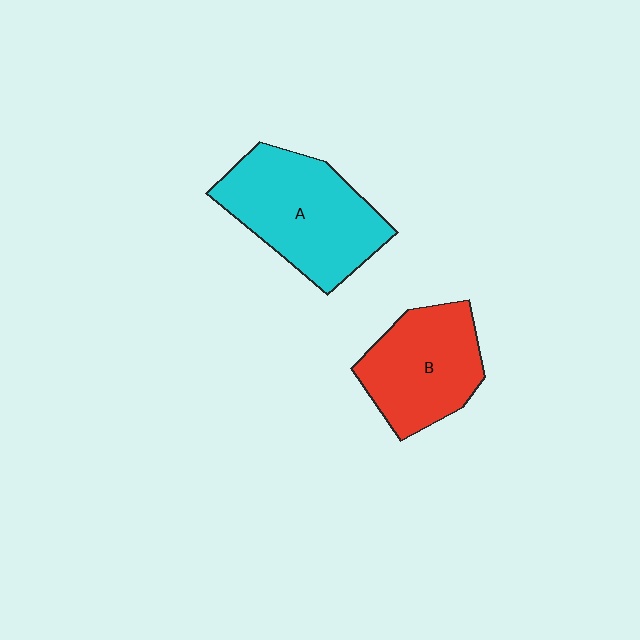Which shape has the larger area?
Shape A (cyan).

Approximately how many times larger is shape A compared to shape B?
Approximately 1.3 times.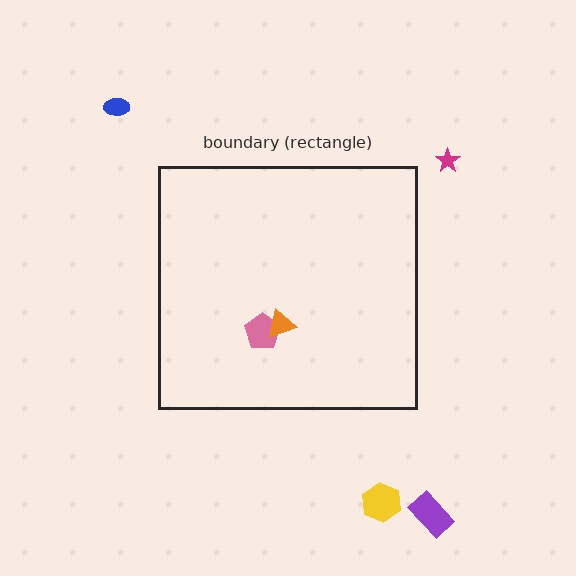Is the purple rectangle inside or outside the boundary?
Outside.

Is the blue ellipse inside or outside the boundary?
Outside.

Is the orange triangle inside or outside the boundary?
Inside.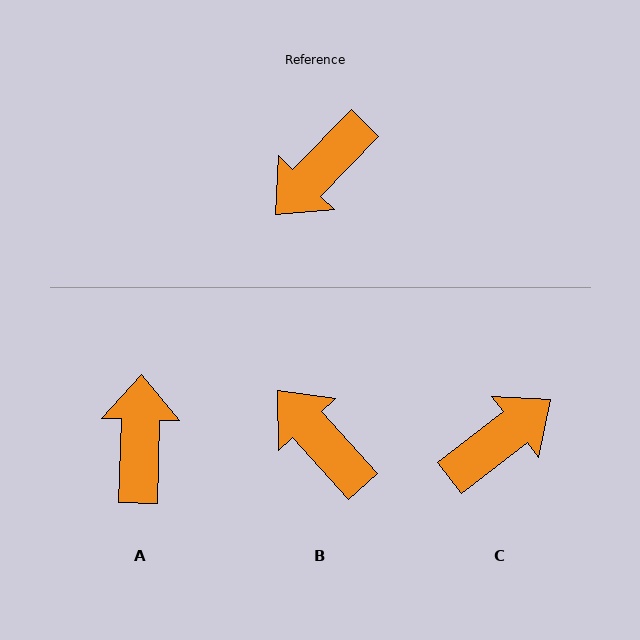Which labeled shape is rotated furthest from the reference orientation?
C, about 172 degrees away.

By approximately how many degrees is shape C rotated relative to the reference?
Approximately 172 degrees counter-clockwise.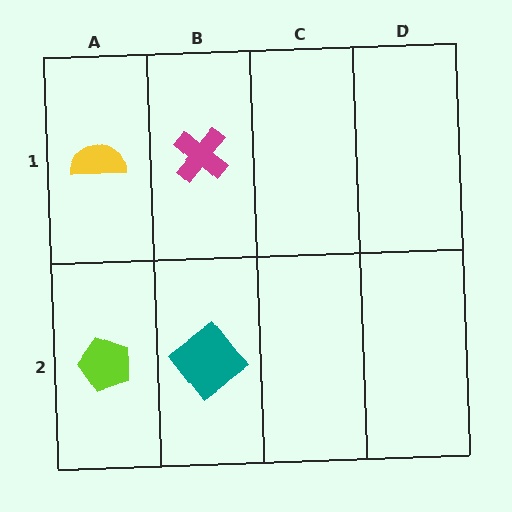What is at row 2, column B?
A teal diamond.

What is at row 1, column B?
A magenta cross.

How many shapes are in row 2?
2 shapes.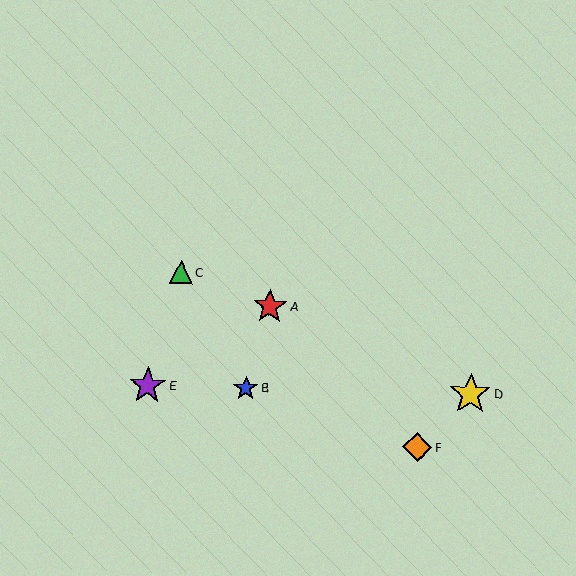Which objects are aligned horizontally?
Objects B, D, E are aligned horizontally.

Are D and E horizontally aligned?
Yes, both are at y≈394.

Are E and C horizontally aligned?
No, E is at y≈386 and C is at y≈272.